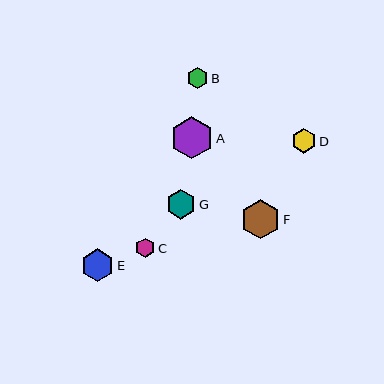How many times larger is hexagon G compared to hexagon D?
Hexagon G is approximately 1.2 times the size of hexagon D.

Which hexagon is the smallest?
Hexagon C is the smallest with a size of approximately 19 pixels.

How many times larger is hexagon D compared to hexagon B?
Hexagon D is approximately 1.2 times the size of hexagon B.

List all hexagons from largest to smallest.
From largest to smallest: A, F, E, G, D, B, C.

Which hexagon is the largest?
Hexagon A is the largest with a size of approximately 42 pixels.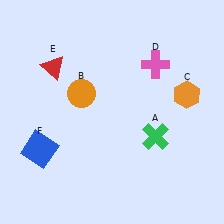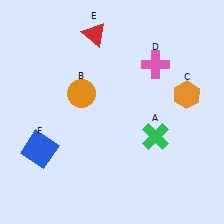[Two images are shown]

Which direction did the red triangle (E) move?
The red triangle (E) moved right.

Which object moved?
The red triangle (E) moved right.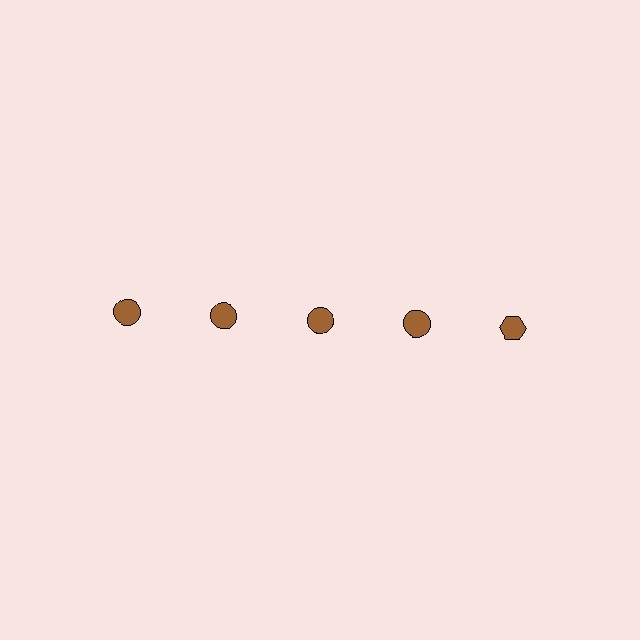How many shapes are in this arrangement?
There are 5 shapes arranged in a grid pattern.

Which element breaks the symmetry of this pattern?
The brown hexagon in the top row, rightmost column breaks the symmetry. All other shapes are brown circles.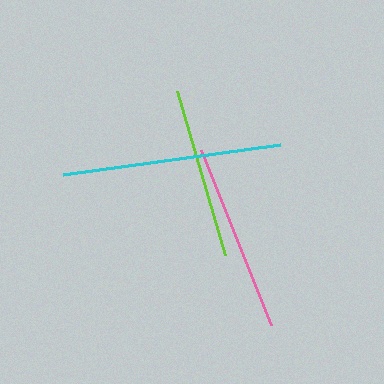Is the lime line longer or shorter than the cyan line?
The cyan line is longer than the lime line.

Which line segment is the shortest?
The lime line is the shortest at approximately 171 pixels.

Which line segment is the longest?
The cyan line is the longest at approximately 219 pixels.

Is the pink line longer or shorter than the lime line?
The pink line is longer than the lime line.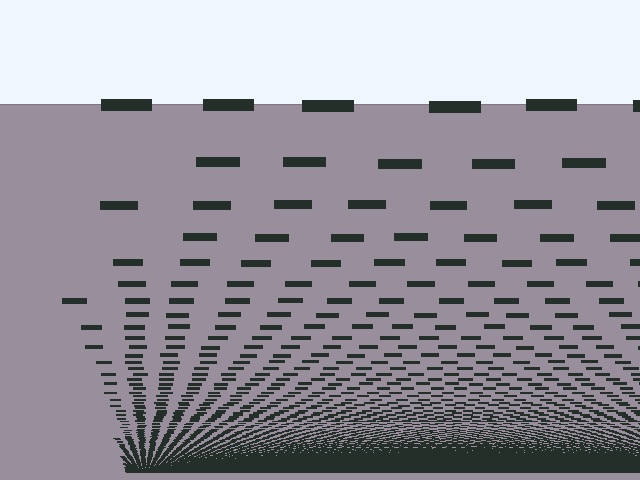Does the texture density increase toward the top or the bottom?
Density increases toward the bottom.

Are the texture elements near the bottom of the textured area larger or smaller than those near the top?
Smaller. The gradient is inverted — elements near the bottom are smaller and denser.